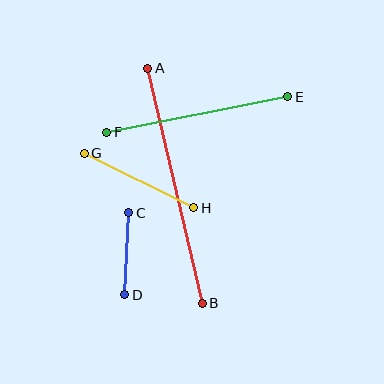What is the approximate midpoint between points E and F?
The midpoint is at approximately (197, 115) pixels.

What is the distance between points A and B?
The distance is approximately 242 pixels.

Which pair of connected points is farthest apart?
Points A and B are farthest apart.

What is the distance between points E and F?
The distance is approximately 184 pixels.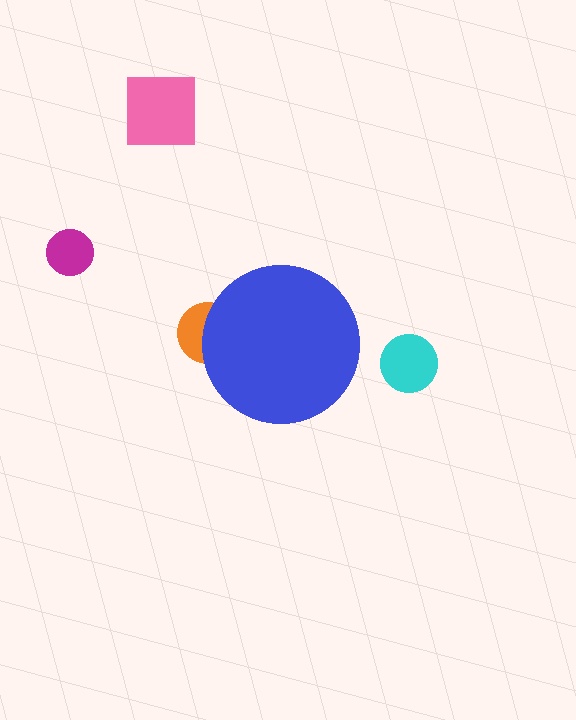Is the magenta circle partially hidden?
No, the magenta circle is fully visible.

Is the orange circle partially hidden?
Yes, the orange circle is partially hidden behind the blue circle.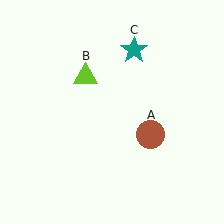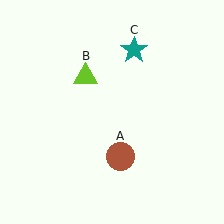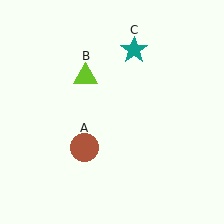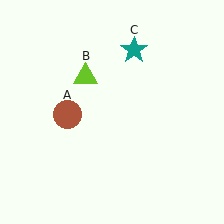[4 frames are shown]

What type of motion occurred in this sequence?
The brown circle (object A) rotated clockwise around the center of the scene.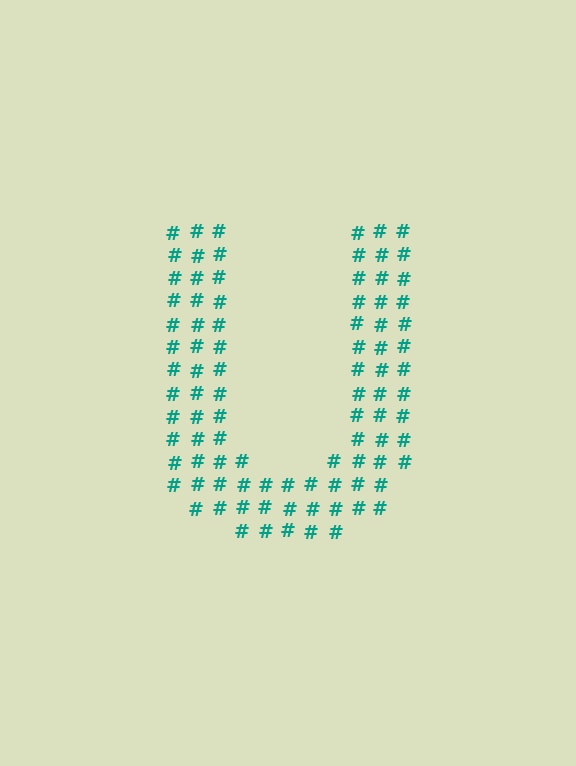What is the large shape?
The large shape is the letter U.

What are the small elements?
The small elements are hash symbols.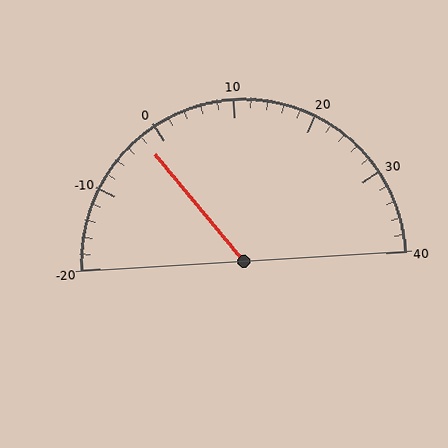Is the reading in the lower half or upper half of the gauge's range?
The reading is in the lower half of the range (-20 to 40).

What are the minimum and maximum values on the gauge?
The gauge ranges from -20 to 40.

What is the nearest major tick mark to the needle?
The nearest major tick mark is 0.